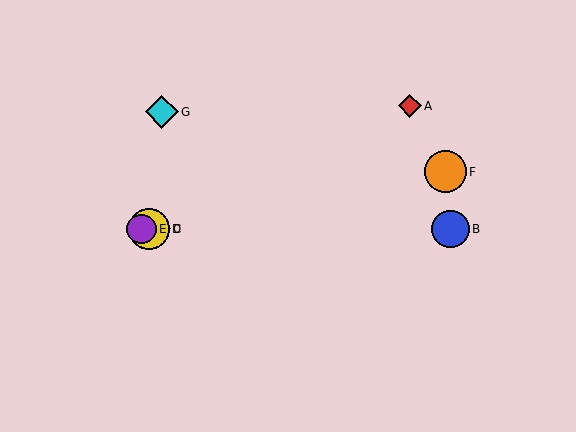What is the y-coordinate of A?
Object A is at y≈106.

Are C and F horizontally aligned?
No, C is at y≈229 and F is at y≈172.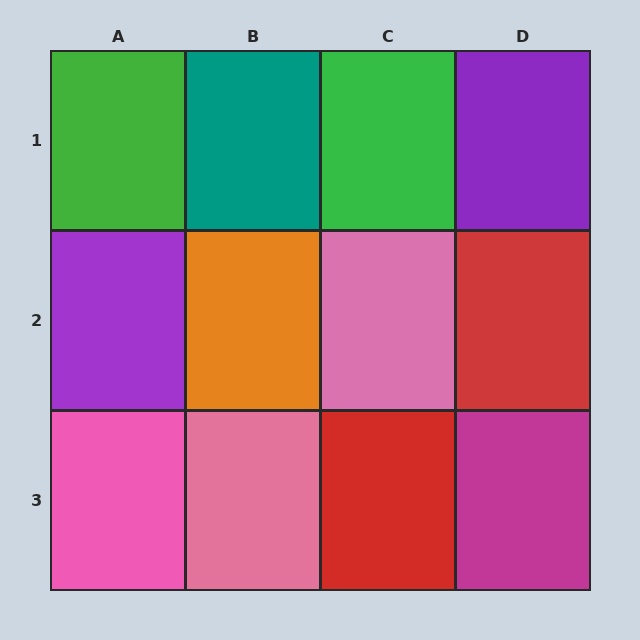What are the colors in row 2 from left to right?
Purple, orange, pink, red.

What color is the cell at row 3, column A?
Pink.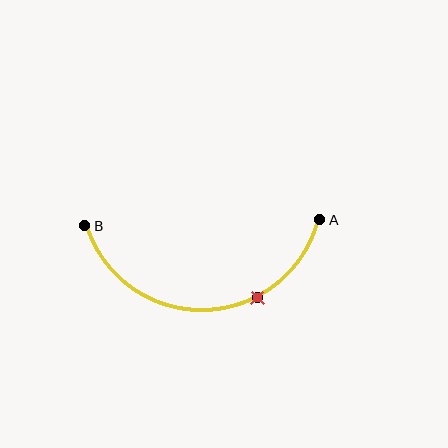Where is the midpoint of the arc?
The arc midpoint is the point on the curve farthest from the straight line joining A and B. It sits below that line.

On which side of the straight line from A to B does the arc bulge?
The arc bulges below the straight line connecting A and B.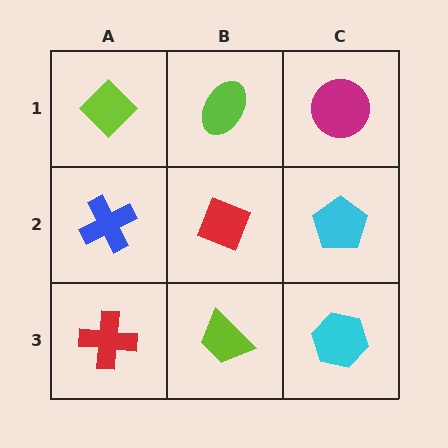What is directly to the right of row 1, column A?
A lime ellipse.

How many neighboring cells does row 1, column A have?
2.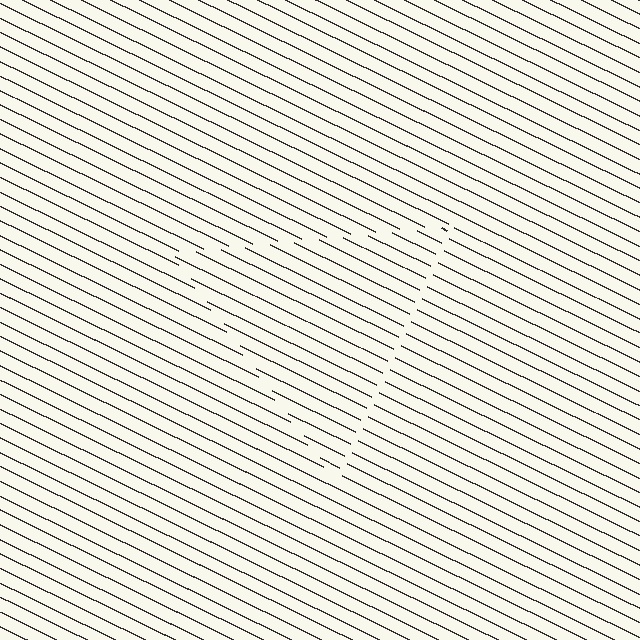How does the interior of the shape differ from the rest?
The interior of the shape contains the same grating, shifted by half a period — the contour is defined by the phase discontinuity where line-ends from the inner and outer gratings abut.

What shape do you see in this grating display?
An illusory triangle. The interior of the shape contains the same grating, shifted by half a period — the contour is defined by the phase discontinuity where line-ends from the inner and outer gratings abut.